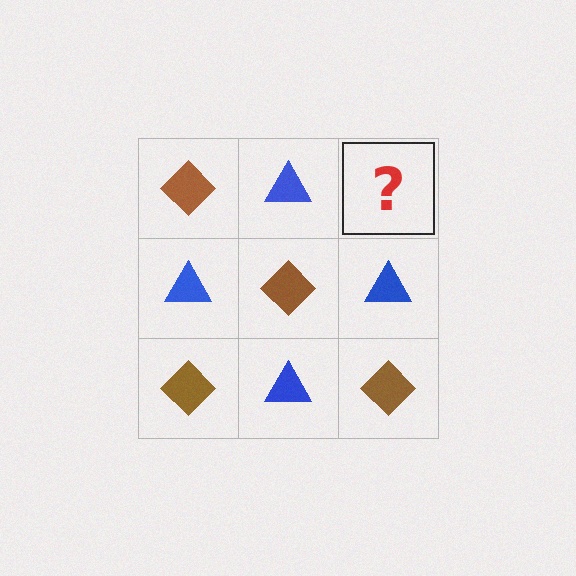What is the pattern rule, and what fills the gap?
The rule is that it alternates brown diamond and blue triangle in a checkerboard pattern. The gap should be filled with a brown diamond.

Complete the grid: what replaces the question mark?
The question mark should be replaced with a brown diamond.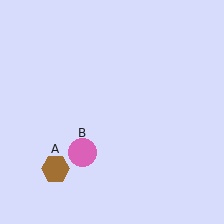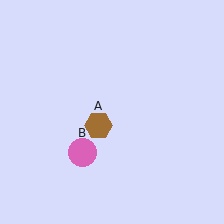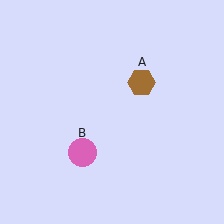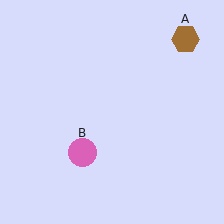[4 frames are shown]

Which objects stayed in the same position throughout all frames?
Pink circle (object B) remained stationary.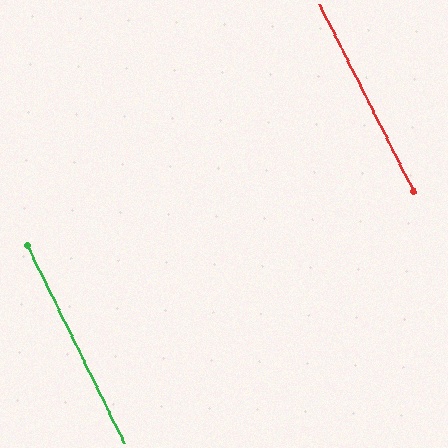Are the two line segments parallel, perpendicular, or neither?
Parallel — their directions differ by only 0.4°.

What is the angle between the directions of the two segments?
Approximately 0 degrees.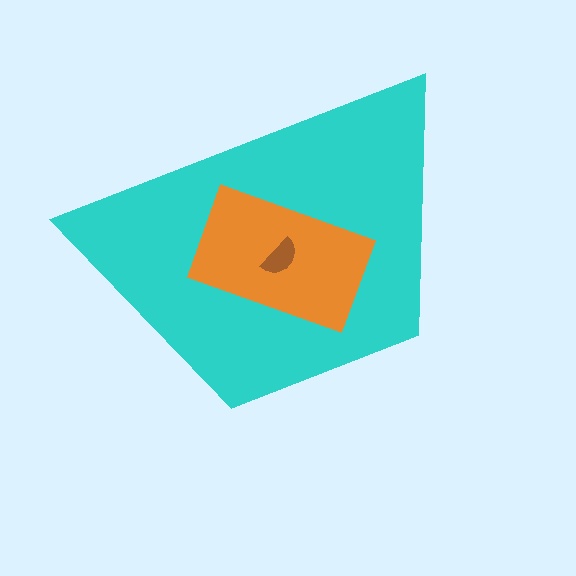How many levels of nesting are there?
3.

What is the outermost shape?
The cyan trapezoid.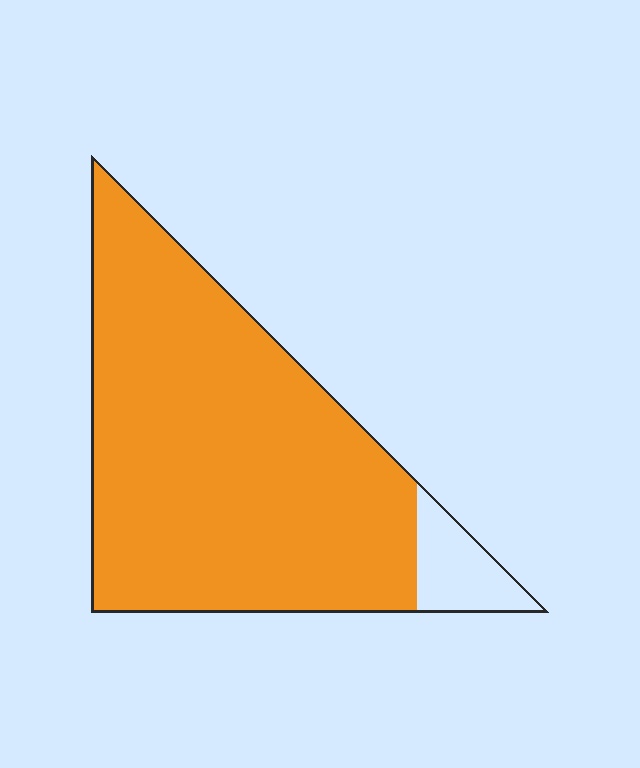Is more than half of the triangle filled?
Yes.